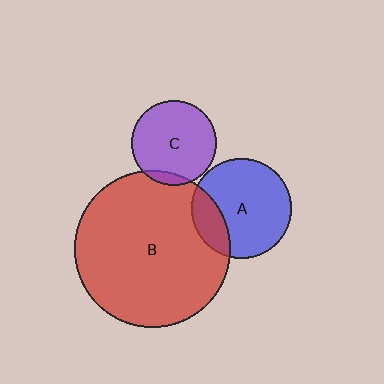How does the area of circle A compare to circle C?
Approximately 1.4 times.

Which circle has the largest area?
Circle B (red).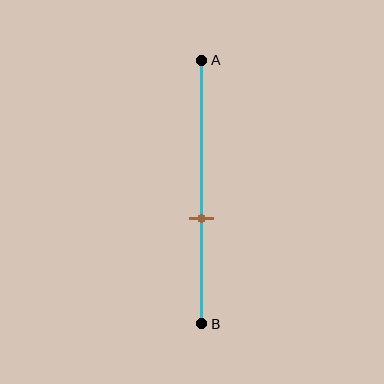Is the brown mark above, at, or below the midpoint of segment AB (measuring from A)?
The brown mark is below the midpoint of segment AB.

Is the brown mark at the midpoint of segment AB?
No, the mark is at about 60% from A, not at the 50% midpoint.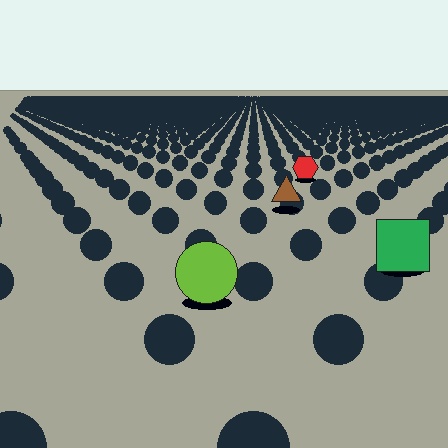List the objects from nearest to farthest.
From nearest to farthest: the lime circle, the green square, the brown triangle, the red hexagon.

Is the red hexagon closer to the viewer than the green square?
No. The green square is closer — you can tell from the texture gradient: the ground texture is coarser near it.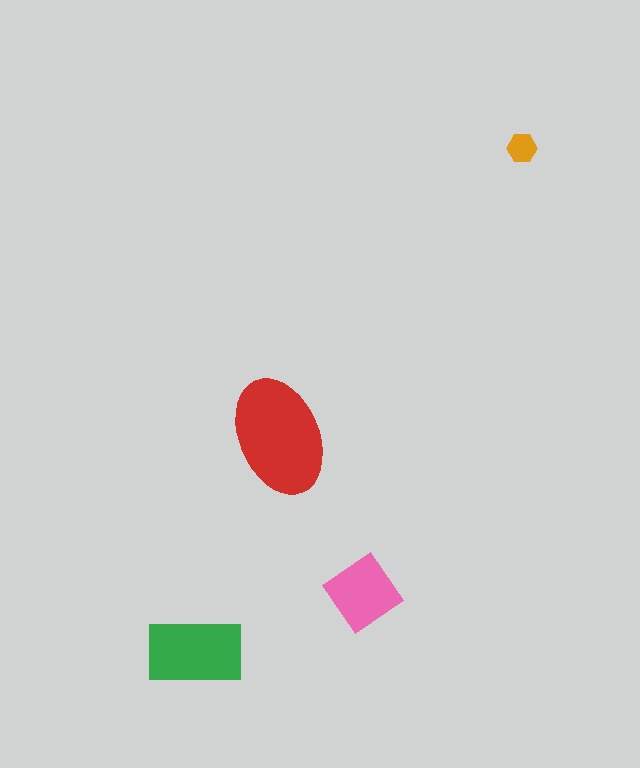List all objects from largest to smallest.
The red ellipse, the green rectangle, the pink diamond, the orange hexagon.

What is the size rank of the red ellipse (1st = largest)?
1st.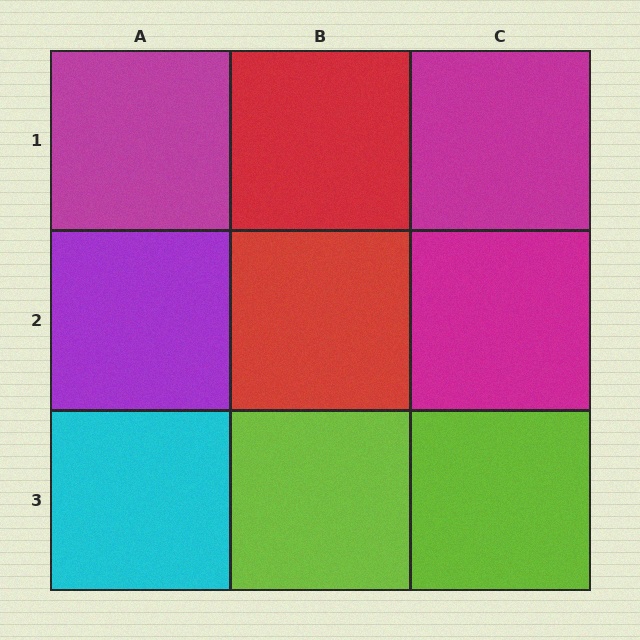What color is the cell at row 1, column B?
Red.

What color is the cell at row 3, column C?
Lime.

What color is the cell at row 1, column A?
Magenta.